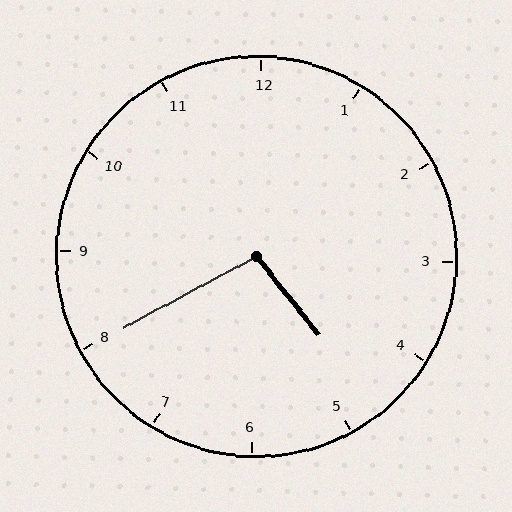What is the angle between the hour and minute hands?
Approximately 100 degrees.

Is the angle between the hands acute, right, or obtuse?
It is obtuse.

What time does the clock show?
4:40.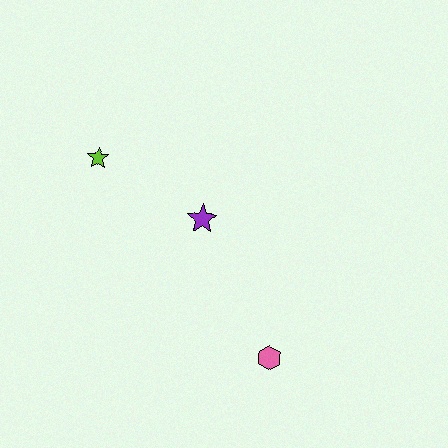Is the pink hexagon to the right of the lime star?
Yes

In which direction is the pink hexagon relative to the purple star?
The pink hexagon is below the purple star.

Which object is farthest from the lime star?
The pink hexagon is farthest from the lime star.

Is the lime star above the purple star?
Yes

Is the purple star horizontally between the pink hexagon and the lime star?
Yes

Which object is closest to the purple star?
The lime star is closest to the purple star.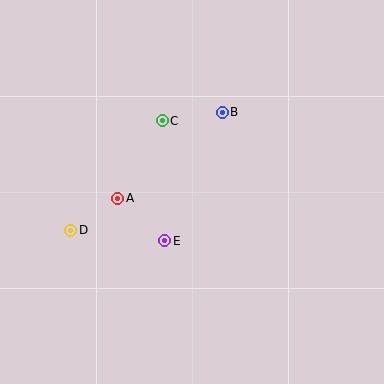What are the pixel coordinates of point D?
Point D is at (71, 230).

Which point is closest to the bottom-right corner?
Point E is closest to the bottom-right corner.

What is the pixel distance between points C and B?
The distance between C and B is 61 pixels.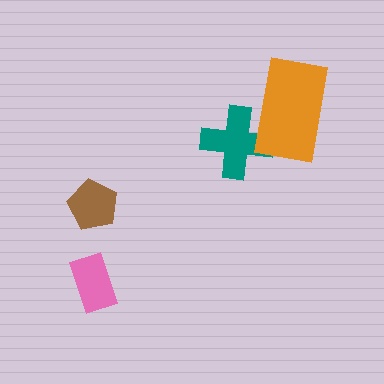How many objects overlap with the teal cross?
1 object overlaps with the teal cross.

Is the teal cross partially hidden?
Yes, it is partially covered by another shape.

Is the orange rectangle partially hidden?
No, no other shape covers it.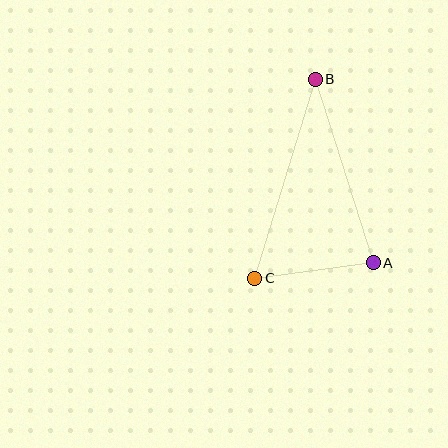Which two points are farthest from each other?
Points B and C are farthest from each other.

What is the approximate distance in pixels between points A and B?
The distance between A and B is approximately 192 pixels.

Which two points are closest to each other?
Points A and C are closest to each other.